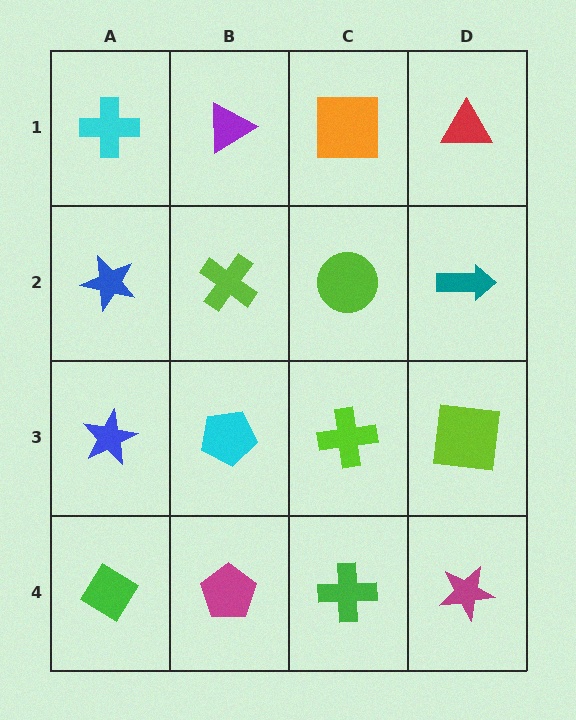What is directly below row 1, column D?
A teal arrow.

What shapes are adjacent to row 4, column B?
A cyan pentagon (row 3, column B), a green diamond (row 4, column A), a green cross (row 4, column C).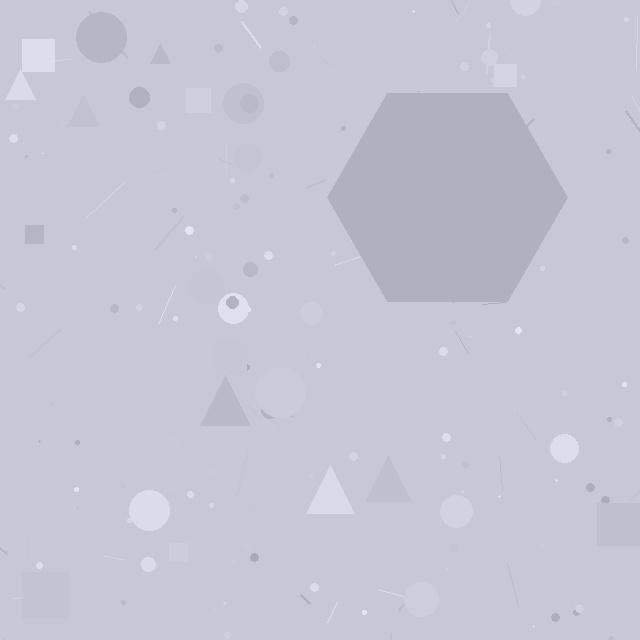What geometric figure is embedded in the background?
A hexagon is embedded in the background.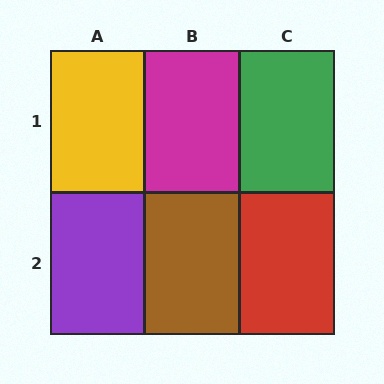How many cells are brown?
1 cell is brown.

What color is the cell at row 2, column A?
Purple.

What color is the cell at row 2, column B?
Brown.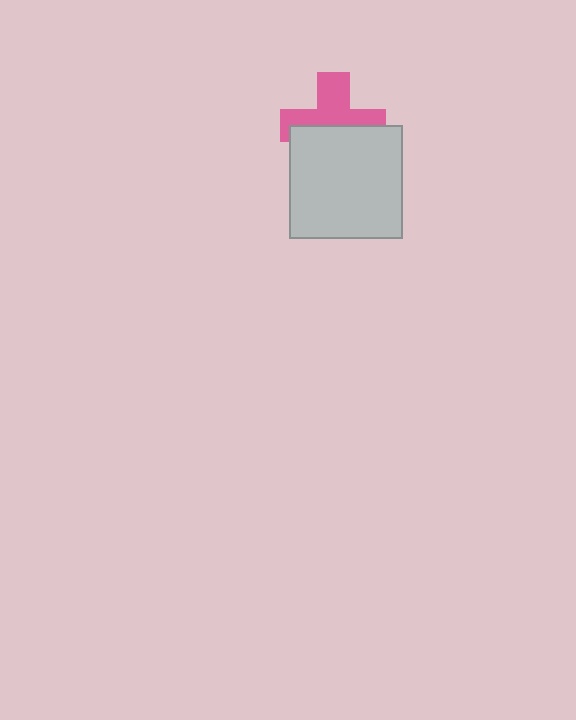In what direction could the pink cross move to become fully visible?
The pink cross could move up. That would shift it out from behind the light gray square entirely.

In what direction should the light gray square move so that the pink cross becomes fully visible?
The light gray square should move down. That is the shortest direction to clear the overlap and leave the pink cross fully visible.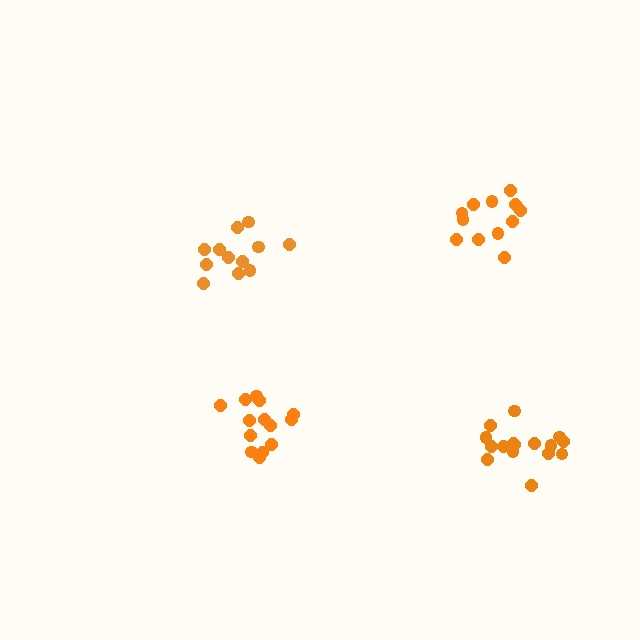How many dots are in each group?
Group 1: 12 dots, Group 2: 14 dots, Group 3: 16 dots, Group 4: 12 dots (54 total).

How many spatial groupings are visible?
There are 4 spatial groupings.